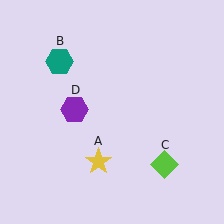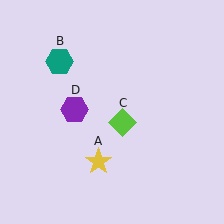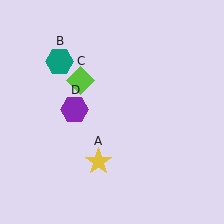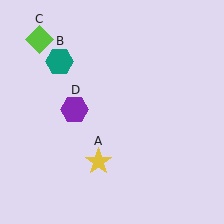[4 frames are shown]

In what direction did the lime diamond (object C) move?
The lime diamond (object C) moved up and to the left.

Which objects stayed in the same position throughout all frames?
Yellow star (object A) and teal hexagon (object B) and purple hexagon (object D) remained stationary.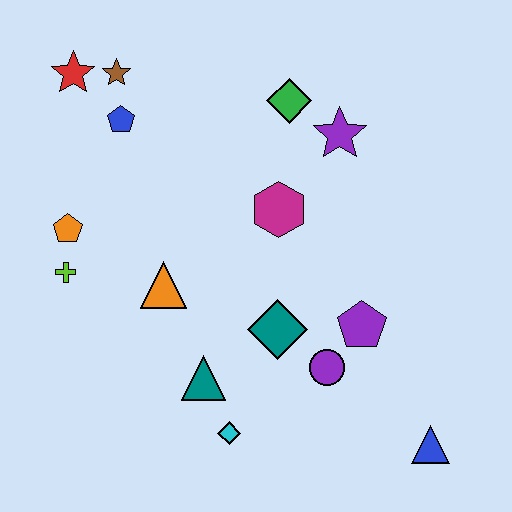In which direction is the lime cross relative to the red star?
The lime cross is below the red star.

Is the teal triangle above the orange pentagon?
No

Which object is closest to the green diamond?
The purple star is closest to the green diamond.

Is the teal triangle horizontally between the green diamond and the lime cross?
Yes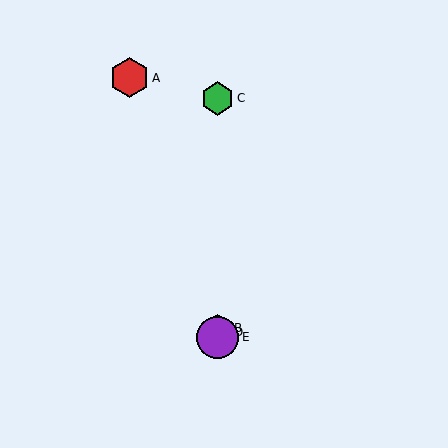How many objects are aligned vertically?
4 objects (B, C, D, E) are aligned vertically.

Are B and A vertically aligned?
No, B is at x≈218 and A is at x≈130.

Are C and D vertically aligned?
Yes, both are at x≈218.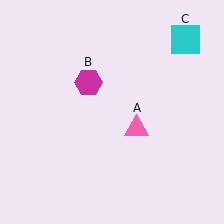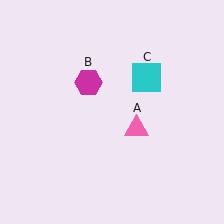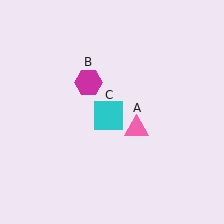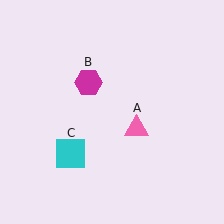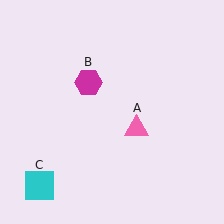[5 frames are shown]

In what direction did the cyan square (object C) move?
The cyan square (object C) moved down and to the left.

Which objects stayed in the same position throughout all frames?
Pink triangle (object A) and magenta hexagon (object B) remained stationary.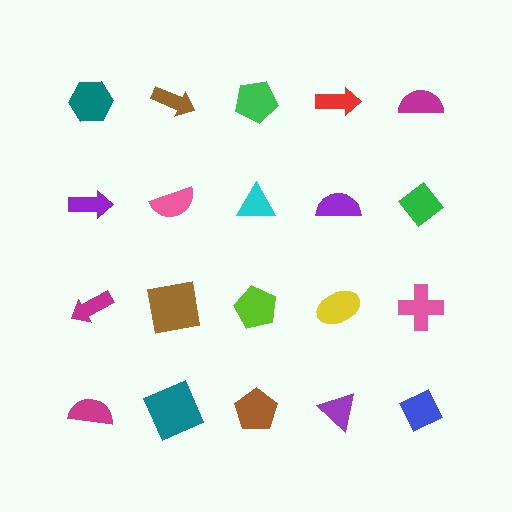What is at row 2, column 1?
A purple arrow.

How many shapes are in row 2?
5 shapes.